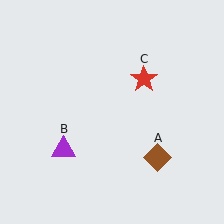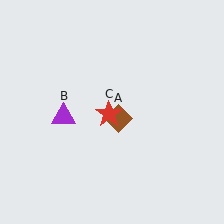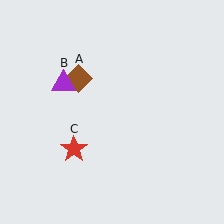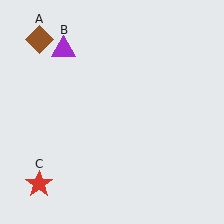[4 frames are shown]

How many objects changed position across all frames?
3 objects changed position: brown diamond (object A), purple triangle (object B), red star (object C).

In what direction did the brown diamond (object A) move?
The brown diamond (object A) moved up and to the left.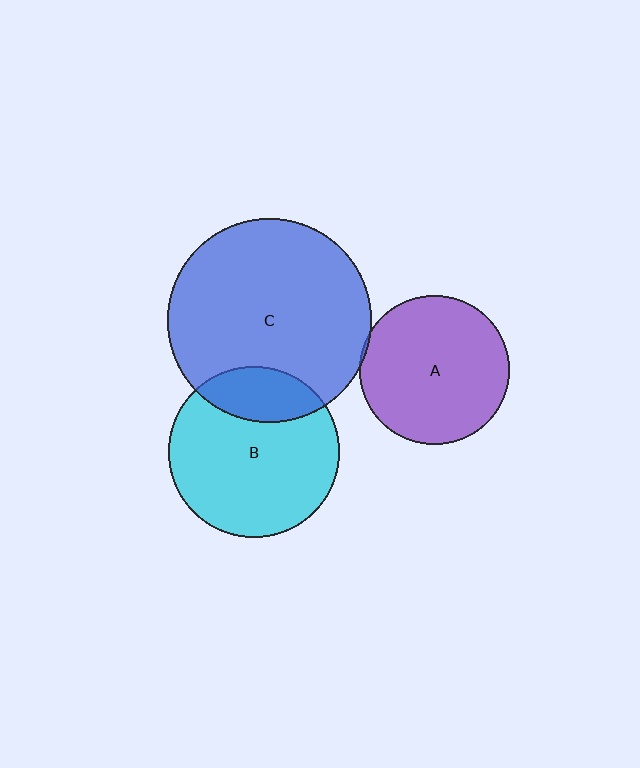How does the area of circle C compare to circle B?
Approximately 1.4 times.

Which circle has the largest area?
Circle C (blue).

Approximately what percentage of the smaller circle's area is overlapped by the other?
Approximately 5%.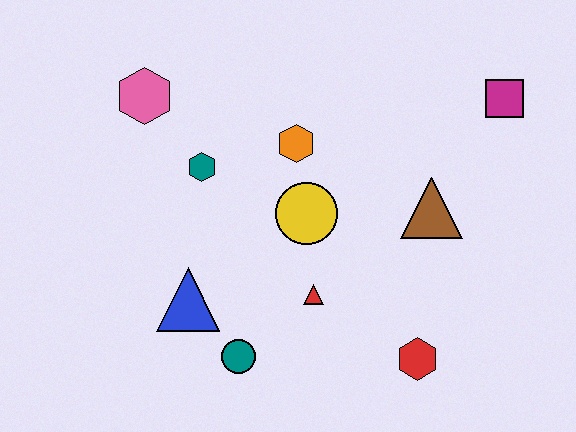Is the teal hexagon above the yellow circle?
Yes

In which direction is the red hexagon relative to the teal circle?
The red hexagon is to the right of the teal circle.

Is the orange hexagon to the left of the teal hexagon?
No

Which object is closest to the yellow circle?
The orange hexagon is closest to the yellow circle.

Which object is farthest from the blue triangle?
The magenta square is farthest from the blue triangle.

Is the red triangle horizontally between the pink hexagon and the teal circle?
No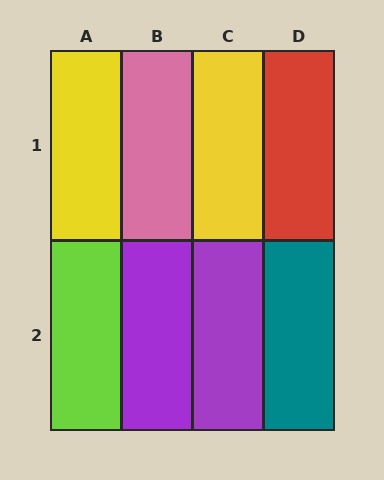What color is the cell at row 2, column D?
Teal.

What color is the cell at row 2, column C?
Purple.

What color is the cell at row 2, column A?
Lime.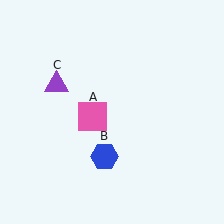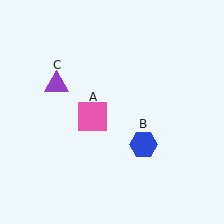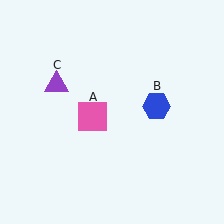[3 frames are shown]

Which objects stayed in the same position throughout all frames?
Pink square (object A) and purple triangle (object C) remained stationary.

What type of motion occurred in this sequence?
The blue hexagon (object B) rotated counterclockwise around the center of the scene.